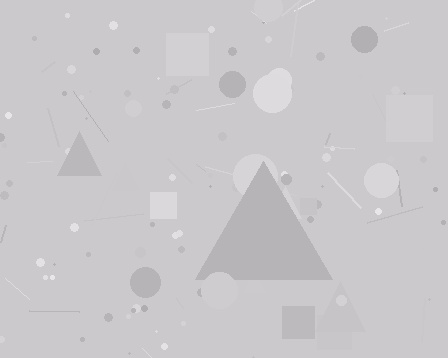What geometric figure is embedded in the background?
A triangle is embedded in the background.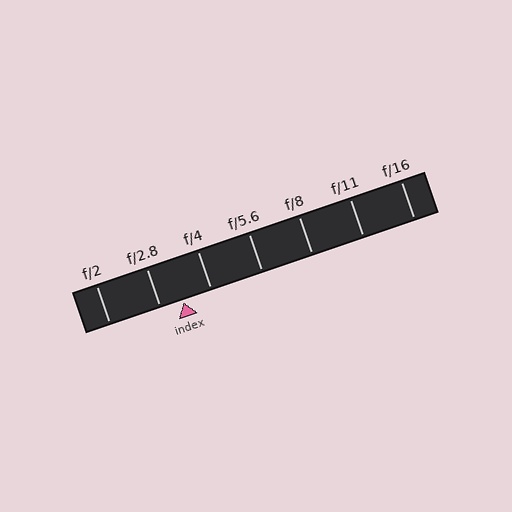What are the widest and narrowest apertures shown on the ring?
The widest aperture shown is f/2 and the narrowest is f/16.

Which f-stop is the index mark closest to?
The index mark is closest to f/2.8.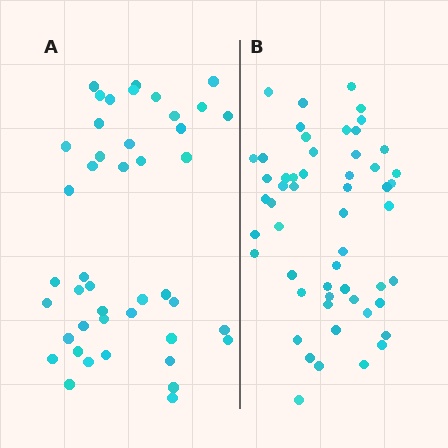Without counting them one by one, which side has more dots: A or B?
Region B (the right region) has more dots.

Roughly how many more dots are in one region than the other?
Region B has roughly 10 or so more dots than region A.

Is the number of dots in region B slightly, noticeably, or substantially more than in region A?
Region B has only slightly more — the two regions are fairly close. The ratio is roughly 1.2 to 1.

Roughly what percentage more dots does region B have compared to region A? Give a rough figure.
About 25% more.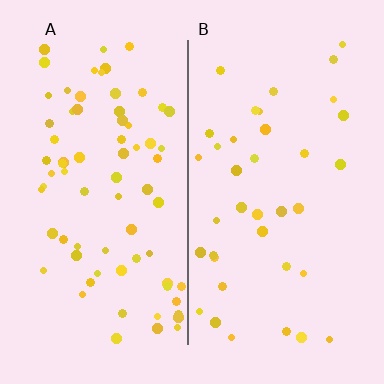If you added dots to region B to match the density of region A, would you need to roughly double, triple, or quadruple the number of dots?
Approximately double.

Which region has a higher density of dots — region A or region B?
A (the left).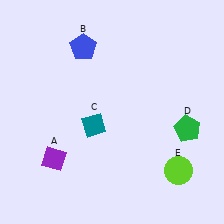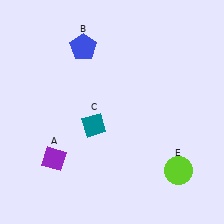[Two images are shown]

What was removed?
The green pentagon (D) was removed in Image 2.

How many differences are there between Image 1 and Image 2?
There is 1 difference between the two images.